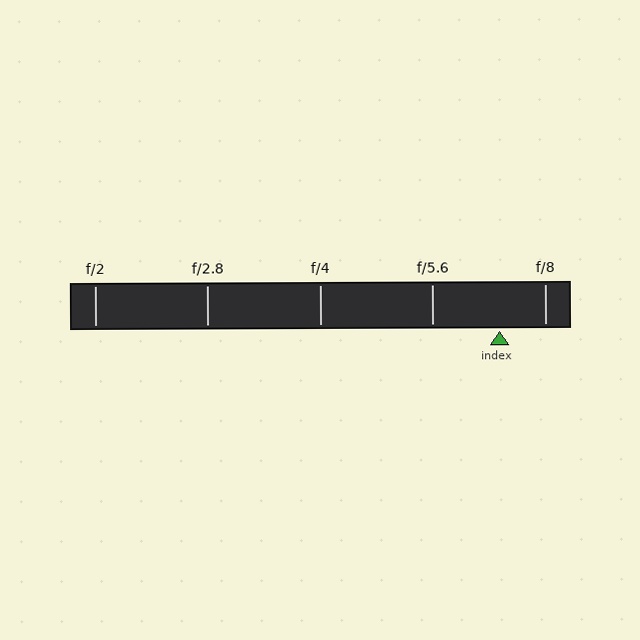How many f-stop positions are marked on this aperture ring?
There are 5 f-stop positions marked.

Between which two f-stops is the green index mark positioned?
The index mark is between f/5.6 and f/8.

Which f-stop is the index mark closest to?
The index mark is closest to f/8.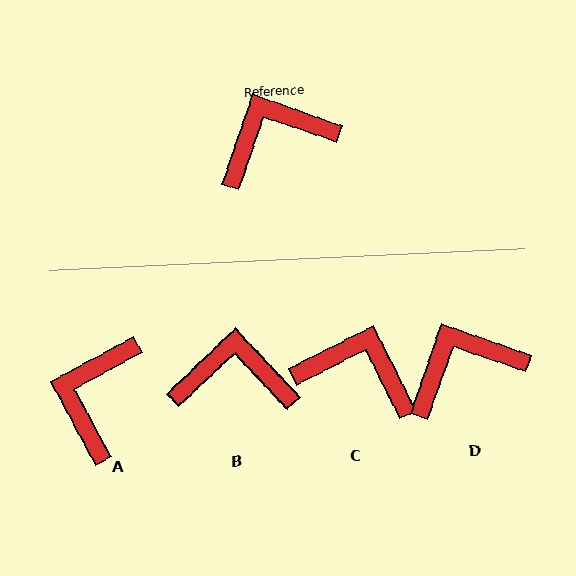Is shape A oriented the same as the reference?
No, it is off by about 48 degrees.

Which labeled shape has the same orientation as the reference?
D.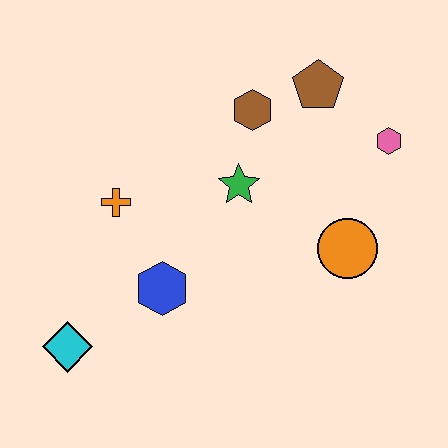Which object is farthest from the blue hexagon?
The pink hexagon is farthest from the blue hexagon.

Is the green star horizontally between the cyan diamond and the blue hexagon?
No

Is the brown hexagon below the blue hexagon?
No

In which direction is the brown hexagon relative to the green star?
The brown hexagon is above the green star.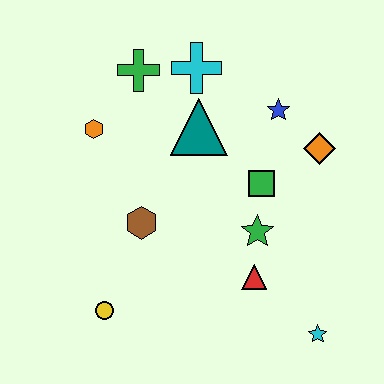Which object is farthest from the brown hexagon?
The cyan star is farthest from the brown hexagon.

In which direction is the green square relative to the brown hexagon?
The green square is to the right of the brown hexagon.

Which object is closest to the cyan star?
The red triangle is closest to the cyan star.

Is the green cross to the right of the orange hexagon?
Yes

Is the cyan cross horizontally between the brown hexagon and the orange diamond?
Yes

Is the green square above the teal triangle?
No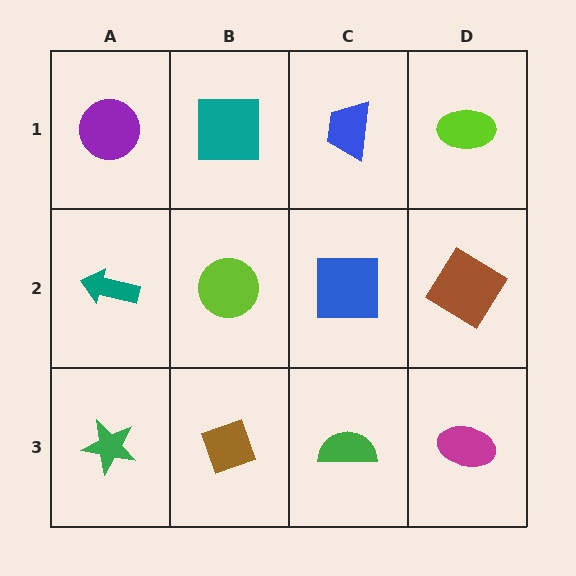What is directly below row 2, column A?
A green star.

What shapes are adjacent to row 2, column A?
A purple circle (row 1, column A), a green star (row 3, column A), a lime circle (row 2, column B).